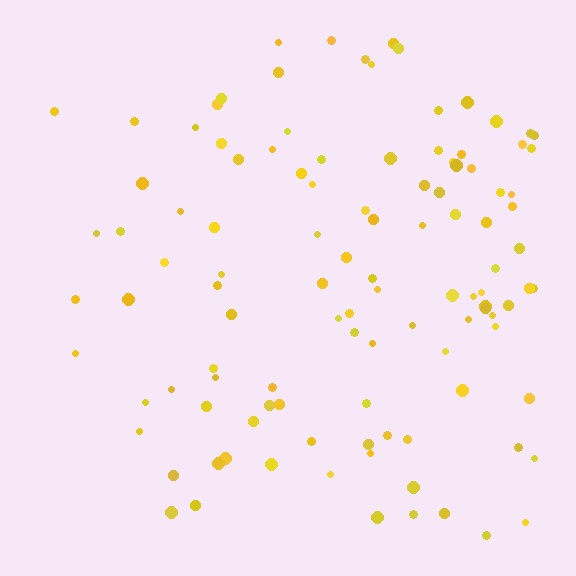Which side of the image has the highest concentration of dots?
The right.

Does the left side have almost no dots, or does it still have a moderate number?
Still a moderate number, just noticeably fewer than the right.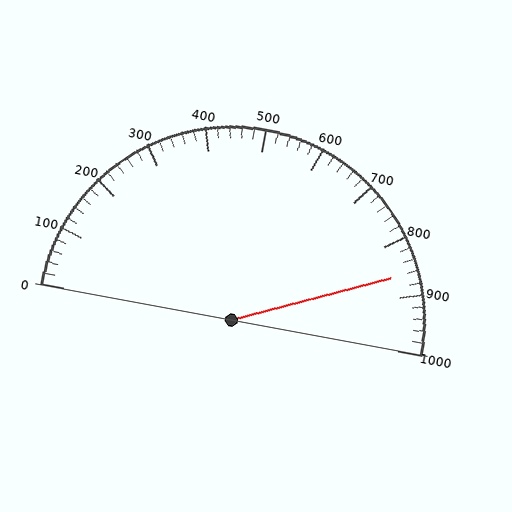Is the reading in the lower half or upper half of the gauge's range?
The reading is in the upper half of the range (0 to 1000).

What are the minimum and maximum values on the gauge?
The gauge ranges from 0 to 1000.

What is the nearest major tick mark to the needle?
The nearest major tick mark is 900.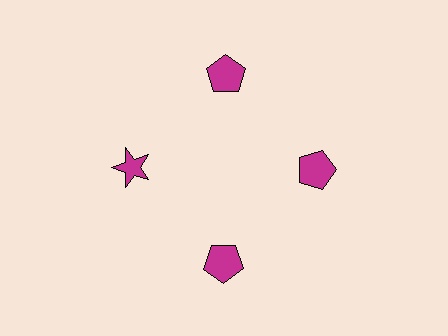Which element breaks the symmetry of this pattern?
The magenta star at roughly the 9 o'clock position breaks the symmetry. All other shapes are magenta pentagons.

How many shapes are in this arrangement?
There are 4 shapes arranged in a ring pattern.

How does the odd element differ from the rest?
It has a different shape: star instead of pentagon.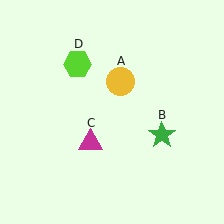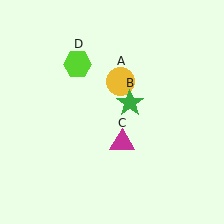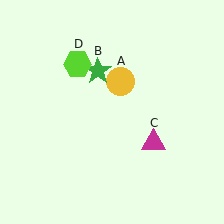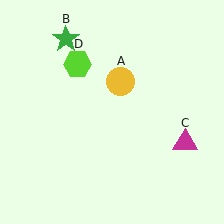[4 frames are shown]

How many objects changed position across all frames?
2 objects changed position: green star (object B), magenta triangle (object C).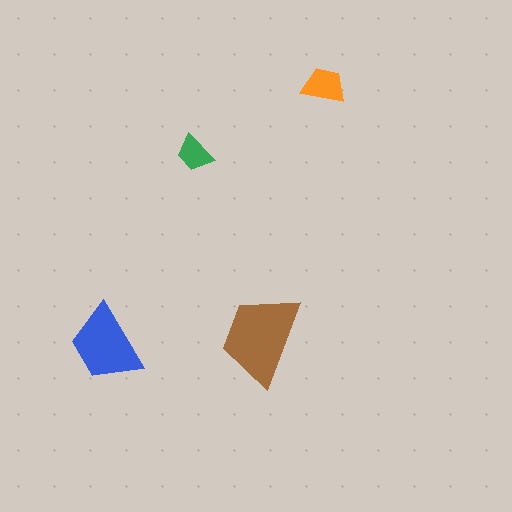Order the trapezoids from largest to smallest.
the brown one, the blue one, the orange one, the green one.